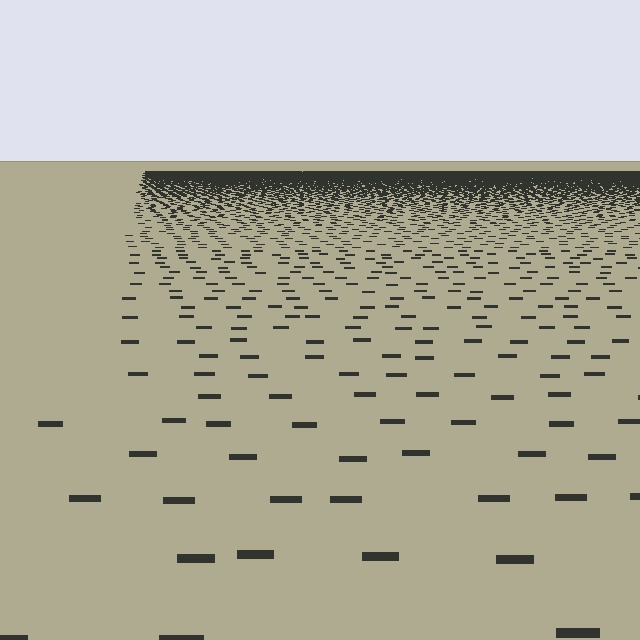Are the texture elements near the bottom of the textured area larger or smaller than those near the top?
Larger. Near the bottom, elements are closer to the viewer and appear at a bigger on-screen size.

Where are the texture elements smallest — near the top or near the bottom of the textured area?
Near the top.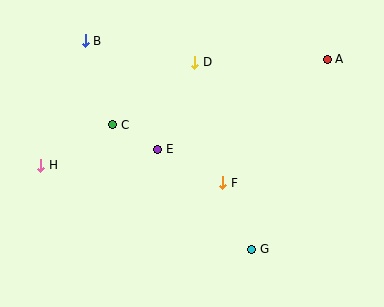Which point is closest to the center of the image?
Point E at (158, 149) is closest to the center.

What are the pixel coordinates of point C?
Point C is at (113, 125).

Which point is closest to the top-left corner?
Point B is closest to the top-left corner.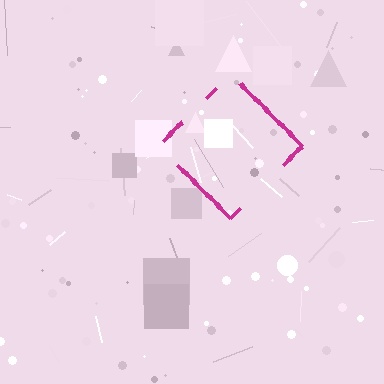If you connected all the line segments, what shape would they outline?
They would outline a diamond.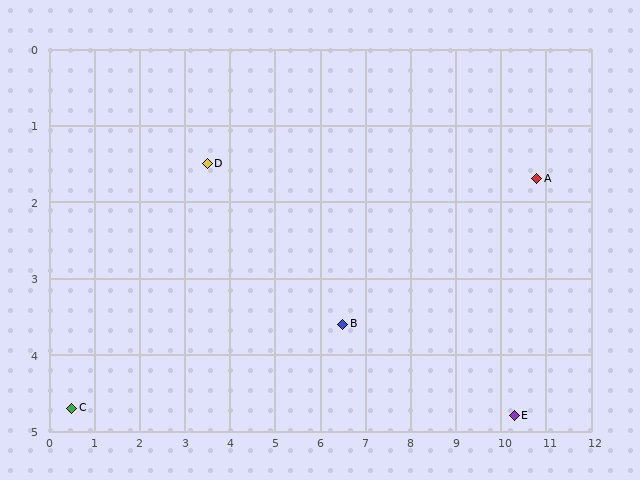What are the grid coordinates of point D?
Point D is at approximately (3.5, 1.5).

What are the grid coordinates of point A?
Point A is at approximately (10.8, 1.7).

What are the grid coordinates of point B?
Point B is at approximately (6.5, 3.6).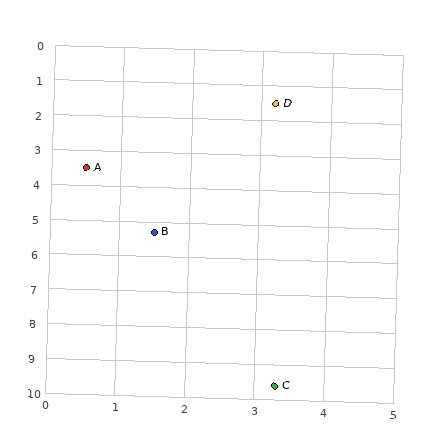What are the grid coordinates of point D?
Point D is at approximately (3.2, 1.5).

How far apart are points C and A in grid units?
Points C and A are about 6.7 grid units apart.